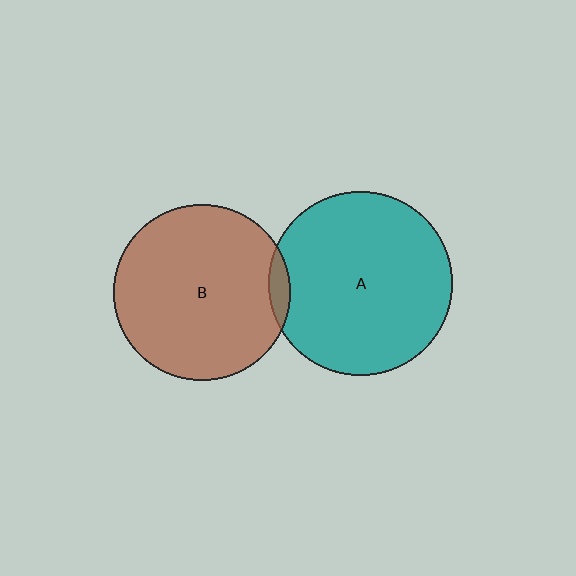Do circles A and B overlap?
Yes.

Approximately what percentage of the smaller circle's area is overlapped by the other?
Approximately 5%.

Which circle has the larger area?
Circle A (teal).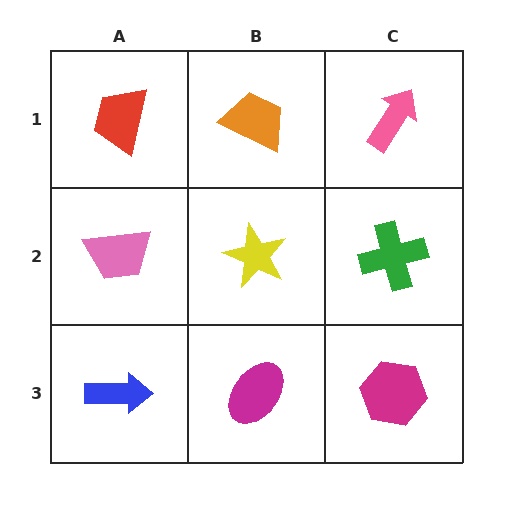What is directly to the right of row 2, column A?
A yellow star.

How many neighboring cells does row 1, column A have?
2.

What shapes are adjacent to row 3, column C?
A green cross (row 2, column C), a magenta ellipse (row 3, column B).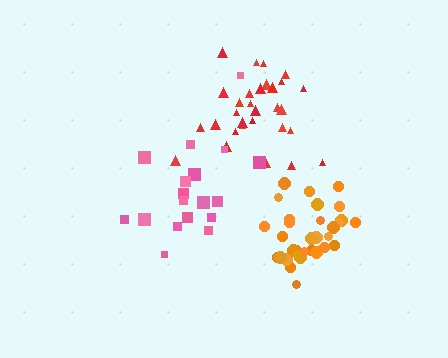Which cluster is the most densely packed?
Orange.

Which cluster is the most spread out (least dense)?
Pink.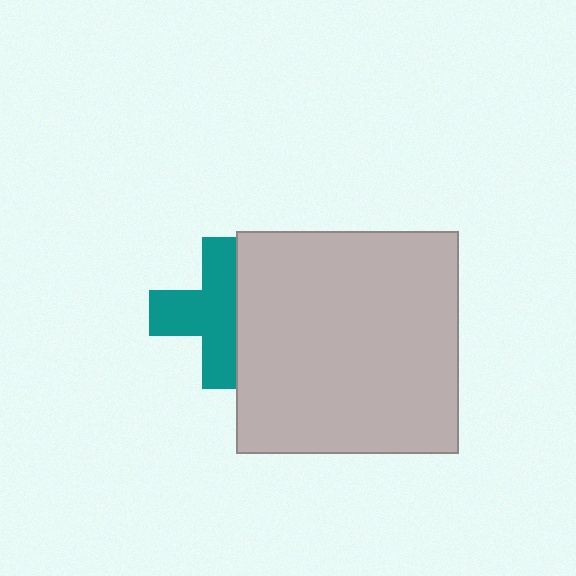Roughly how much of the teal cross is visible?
About half of it is visible (roughly 64%).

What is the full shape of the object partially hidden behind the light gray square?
The partially hidden object is a teal cross.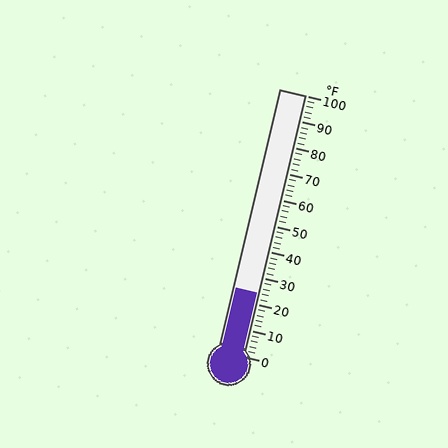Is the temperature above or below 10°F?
The temperature is above 10°F.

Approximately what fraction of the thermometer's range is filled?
The thermometer is filled to approximately 25% of its range.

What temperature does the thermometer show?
The thermometer shows approximately 24°F.